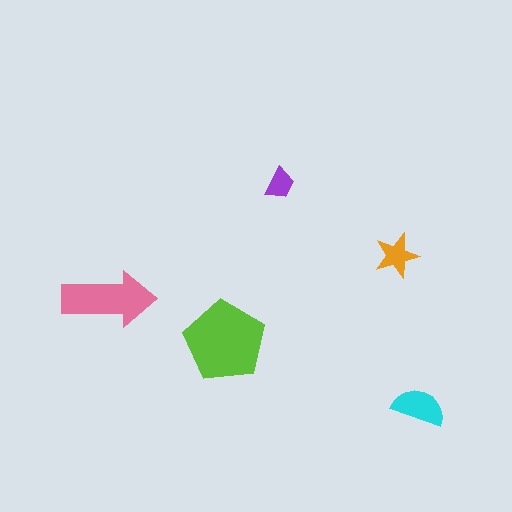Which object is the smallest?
The purple trapezoid.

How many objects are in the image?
There are 5 objects in the image.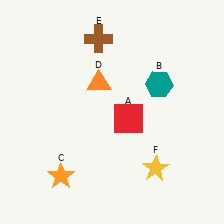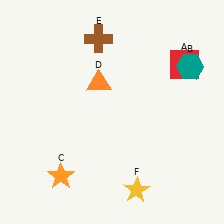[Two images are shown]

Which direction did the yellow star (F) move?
The yellow star (F) moved down.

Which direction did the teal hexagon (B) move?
The teal hexagon (B) moved right.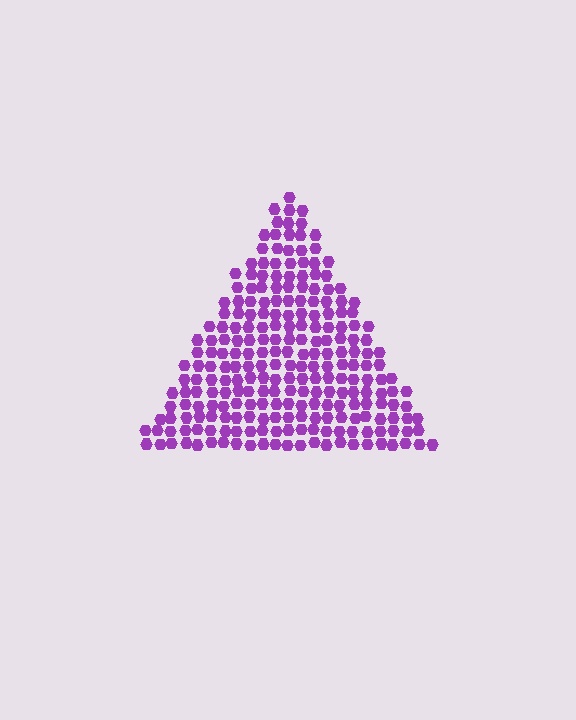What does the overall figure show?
The overall figure shows a triangle.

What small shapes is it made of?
It is made of small hexagons.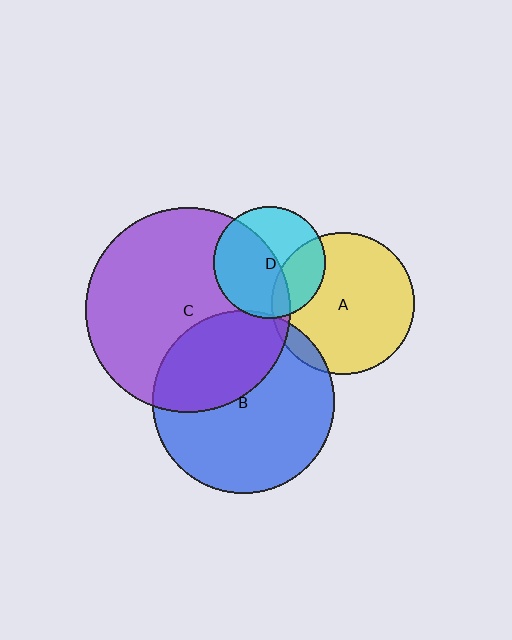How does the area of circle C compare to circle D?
Approximately 3.3 times.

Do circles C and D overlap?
Yes.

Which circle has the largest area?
Circle C (purple).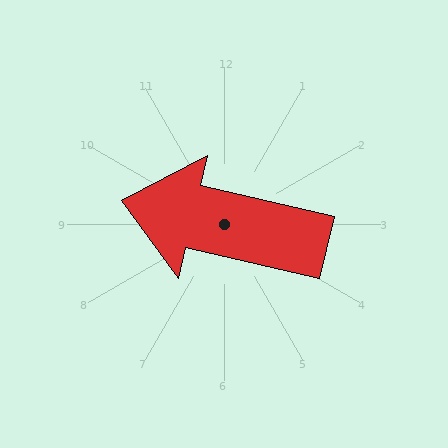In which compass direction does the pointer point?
West.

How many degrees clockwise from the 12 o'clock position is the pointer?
Approximately 283 degrees.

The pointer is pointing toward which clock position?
Roughly 9 o'clock.